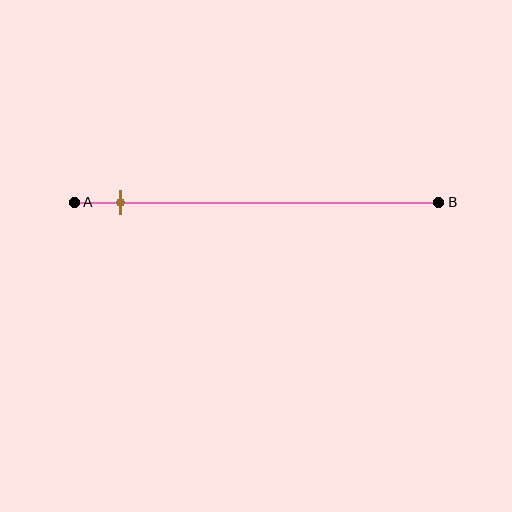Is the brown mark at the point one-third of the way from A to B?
No, the mark is at about 15% from A, not at the 33% one-third point.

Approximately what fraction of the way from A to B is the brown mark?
The brown mark is approximately 15% of the way from A to B.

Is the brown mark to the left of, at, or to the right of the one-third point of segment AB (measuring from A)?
The brown mark is to the left of the one-third point of segment AB.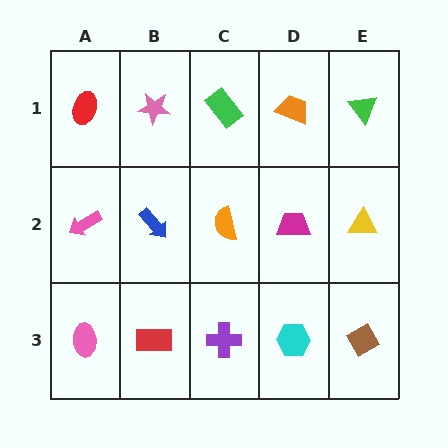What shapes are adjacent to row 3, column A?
A pink arrow (row 2, column A), a red rectangle (row 3, column B).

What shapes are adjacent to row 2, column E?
A green triangle (row 1, column E), a brown diamond (row 3, column E), a magenta trapezoid (row 2, column D).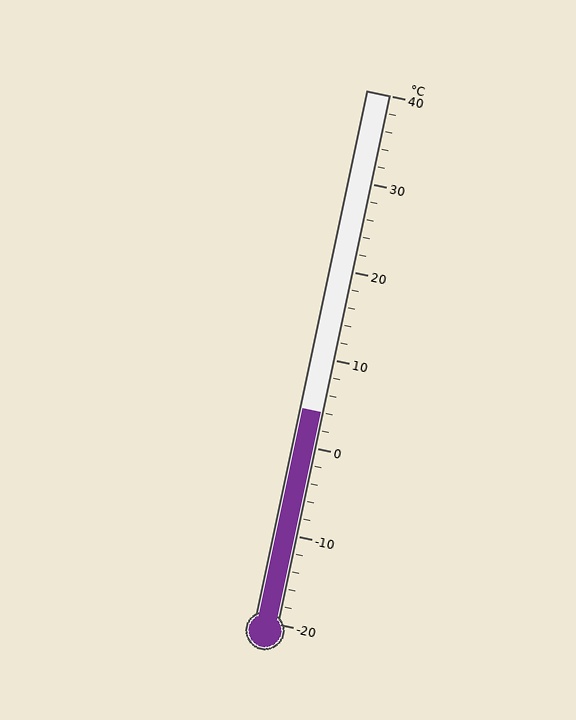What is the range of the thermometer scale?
The thermometer scale ranges from -20°C to 40°C.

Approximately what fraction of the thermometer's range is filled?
The thermometer is filled to approximately 40% of its range.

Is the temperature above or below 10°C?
The temperature is below 10°C.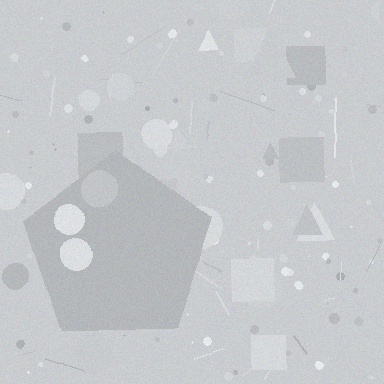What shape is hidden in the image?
A pentagon is hidden in the image.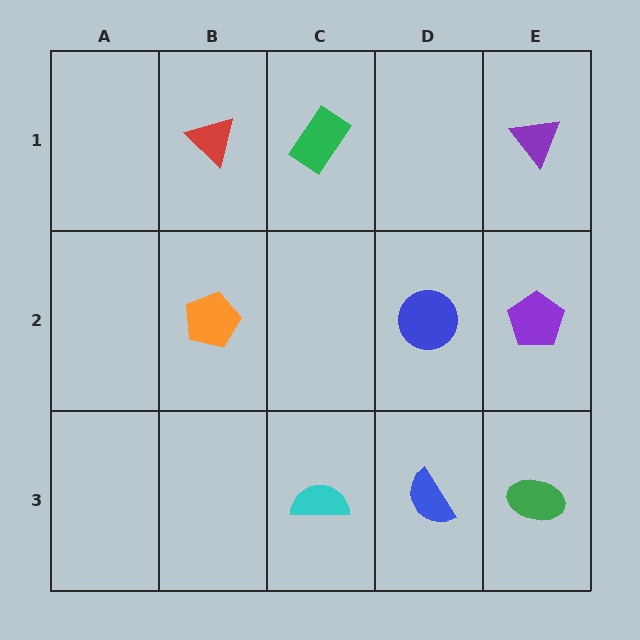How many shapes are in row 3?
3 shapes.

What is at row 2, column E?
A purple pentagon.